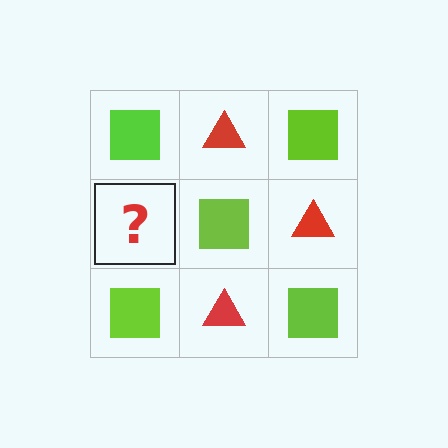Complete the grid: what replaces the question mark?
The question mark should be replaced with a red triangle.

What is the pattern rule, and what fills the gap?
The rule is that it alternates lime square and red triangle in a checkerboard pattern. The gap should be filled with a red triangle.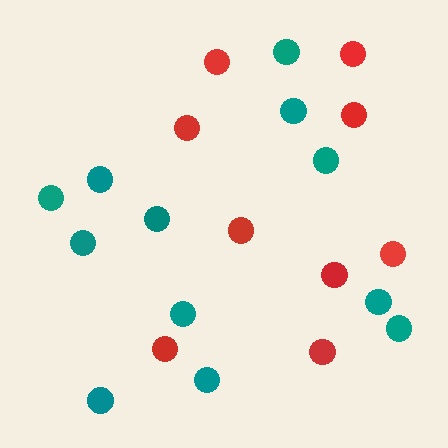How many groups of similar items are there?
There are 2 groups: one group of red circles (9) and one group of teal circles (12).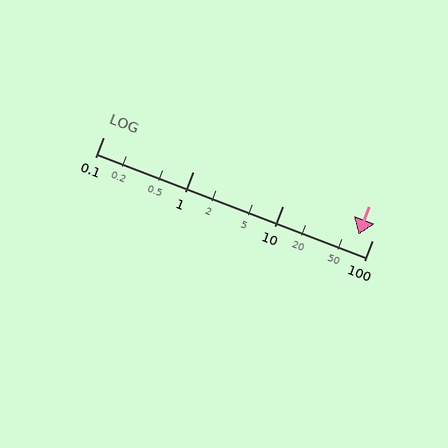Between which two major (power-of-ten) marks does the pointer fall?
The pointer is between 10 and 100.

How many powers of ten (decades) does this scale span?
The scale spans 3 decades, from 0.1 to 100.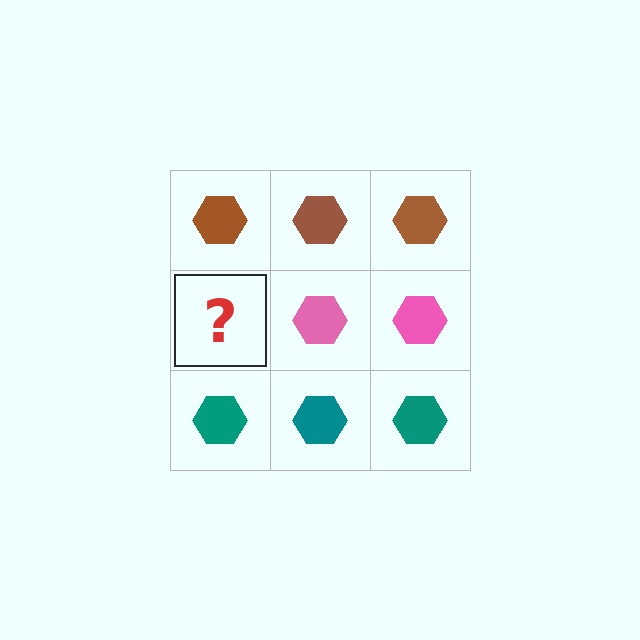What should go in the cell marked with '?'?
The missing cell should contain a pink hexagon.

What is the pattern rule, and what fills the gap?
The rule is that each row has a consistent color. The gap should be filled with a pink hexagon.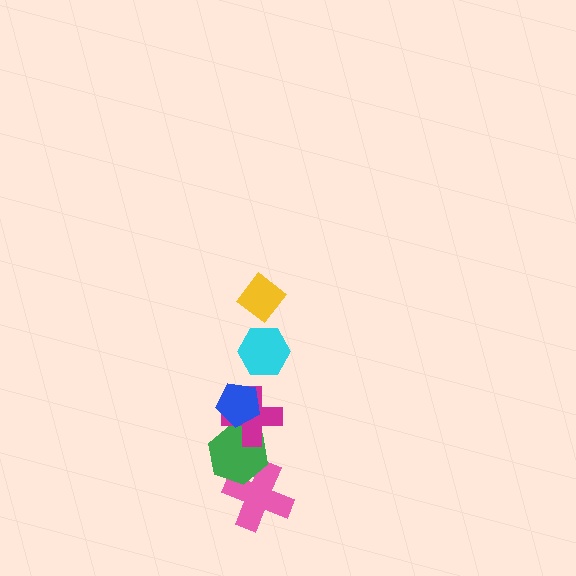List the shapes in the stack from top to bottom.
From top to bottom: the yellow diamond, the cyan hexagon, the blue pentagon, the magenta cross, the green hexagon, the pink cross.